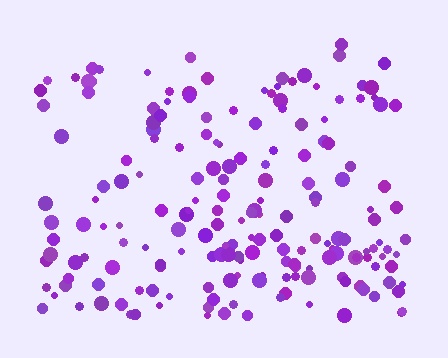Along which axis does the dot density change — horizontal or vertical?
Vertical.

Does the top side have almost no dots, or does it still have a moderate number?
Still a moderate number, just noticeably fewer than the bottom.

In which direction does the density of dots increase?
From top to bottom, with the bottom side densest.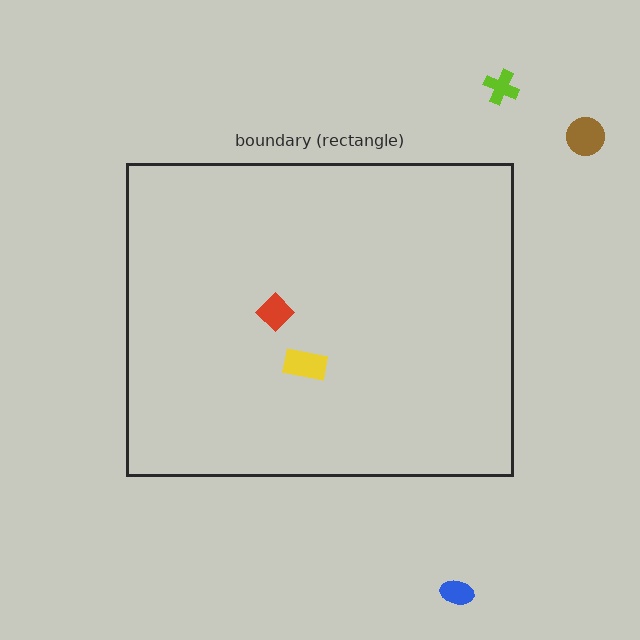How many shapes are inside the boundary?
2 inside, 3 outside.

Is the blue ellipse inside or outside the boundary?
Outside.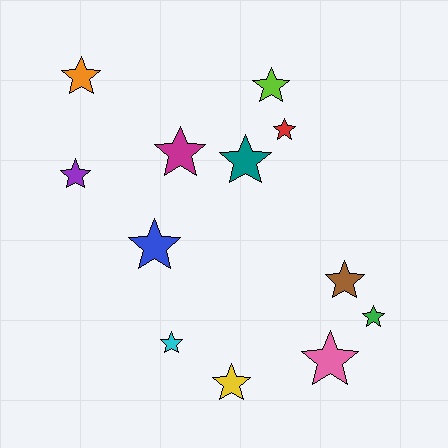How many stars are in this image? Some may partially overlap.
There are 12 stars.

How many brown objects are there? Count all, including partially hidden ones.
There is 1 brown object.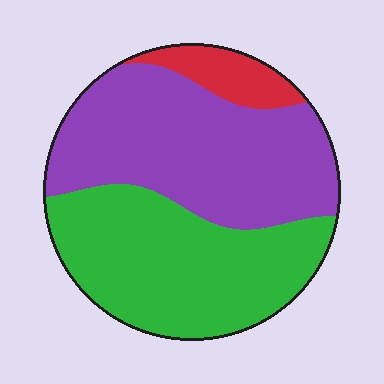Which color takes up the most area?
Purple, at roughly 50%.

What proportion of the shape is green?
Green covers about 45% of the shape.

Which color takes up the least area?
Red, at roughly 10%.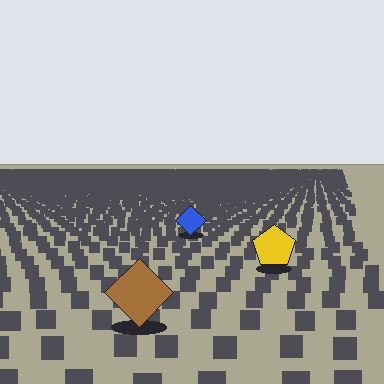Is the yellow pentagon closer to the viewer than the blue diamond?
Yes. The yellow pentagon is closer — you can tell from the texture gradient: the ground texture is coarser near it.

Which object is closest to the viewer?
The brown diamond is closest. The texture marks near it are larger and more spread out.